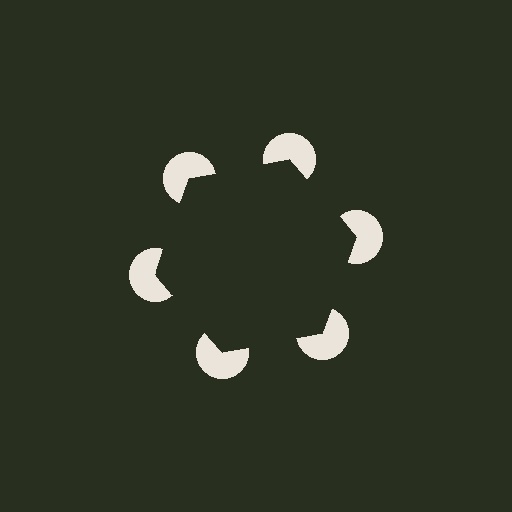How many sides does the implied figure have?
6 sides.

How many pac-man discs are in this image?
There are 6 — one at each vertex of the illusory hexagon.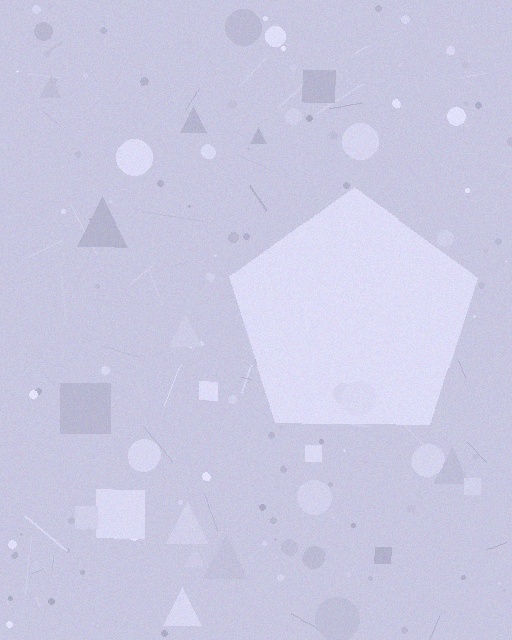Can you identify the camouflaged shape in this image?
The camouflaged shape is a pentagon.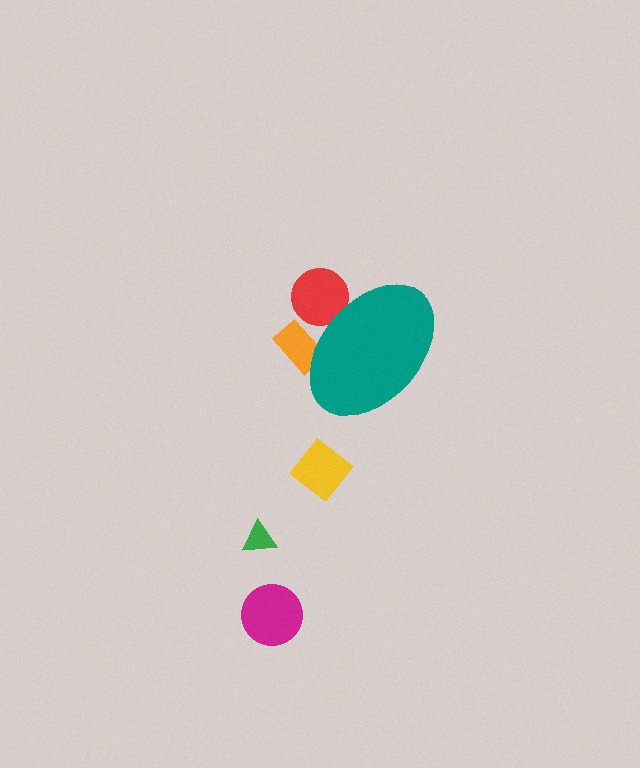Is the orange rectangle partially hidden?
Yes, the orange rectangle is partially hidden behind the teal ellipse.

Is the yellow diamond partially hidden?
No, the yellow diamond is fully visible.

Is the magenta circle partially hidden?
No, the magenta circle is fully visible.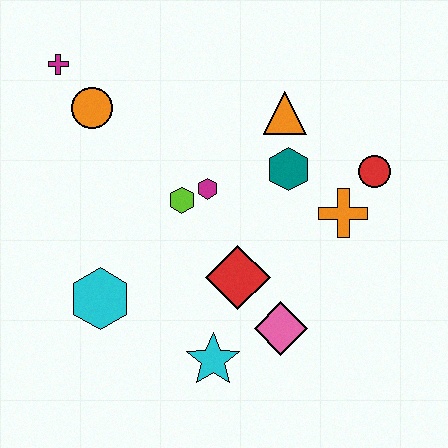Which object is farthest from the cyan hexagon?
The red circle is farthest from the cyan hexagon.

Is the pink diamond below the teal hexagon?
Yes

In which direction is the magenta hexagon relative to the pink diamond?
The magenta hexagon is above the pink diamond.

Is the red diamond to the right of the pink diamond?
No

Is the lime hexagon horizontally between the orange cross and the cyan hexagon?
Yes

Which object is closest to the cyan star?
The pink diamond is closest to the cyan star.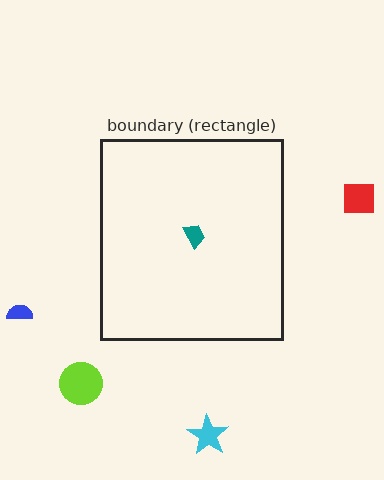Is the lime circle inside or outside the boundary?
Outside.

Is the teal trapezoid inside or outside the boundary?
Inside.